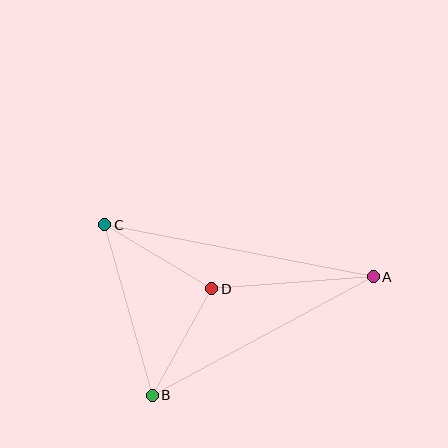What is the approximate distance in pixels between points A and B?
The distance between A and B is approximately 251 pixels.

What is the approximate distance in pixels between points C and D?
The distance between C and D is approximately 125 pixels.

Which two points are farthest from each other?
Points A and C are farthest from each other.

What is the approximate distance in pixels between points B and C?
The distance between B and C is approximately 177 pixels.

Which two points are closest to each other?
Points B and D are closest to each other.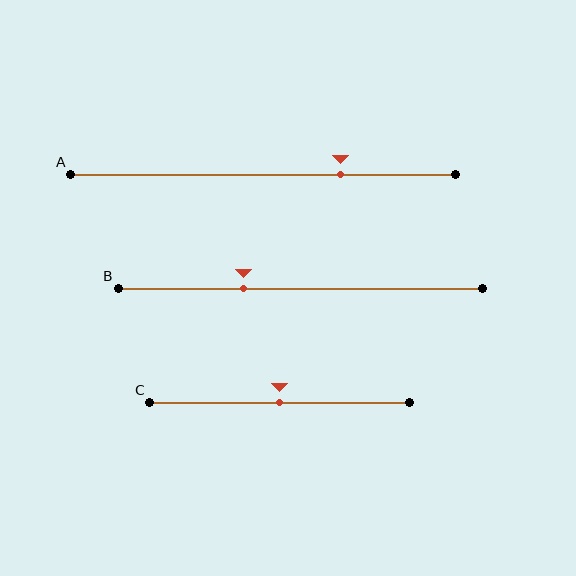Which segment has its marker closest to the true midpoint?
Segment C has its marker closest to the true midpoint.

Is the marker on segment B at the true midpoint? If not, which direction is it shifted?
No, the marker on segment B is shifted to the left by about 16% of the segment length.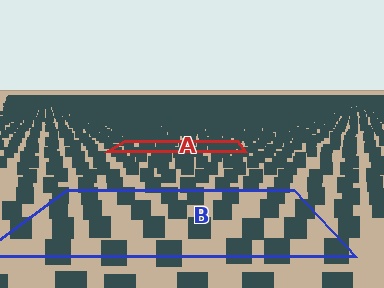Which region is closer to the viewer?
Region B is closer. The texture elements there are larger and more spread out.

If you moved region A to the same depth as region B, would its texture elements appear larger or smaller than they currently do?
They would appear larger. At a closer depth, the same texture elements are projected at a bigger on-screen size.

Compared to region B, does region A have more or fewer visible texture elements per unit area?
Region A has more texture elements per unit area — they are packed more densely because it is farther away.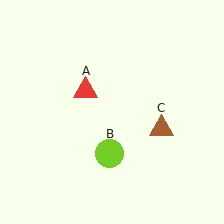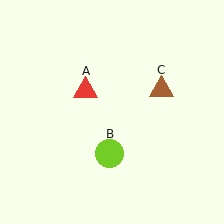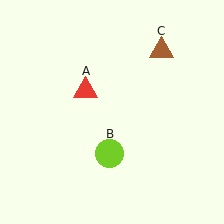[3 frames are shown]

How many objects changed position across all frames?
1 object changed position: brown triangle (object C).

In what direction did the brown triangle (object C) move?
The brown triangle (object C) moved up.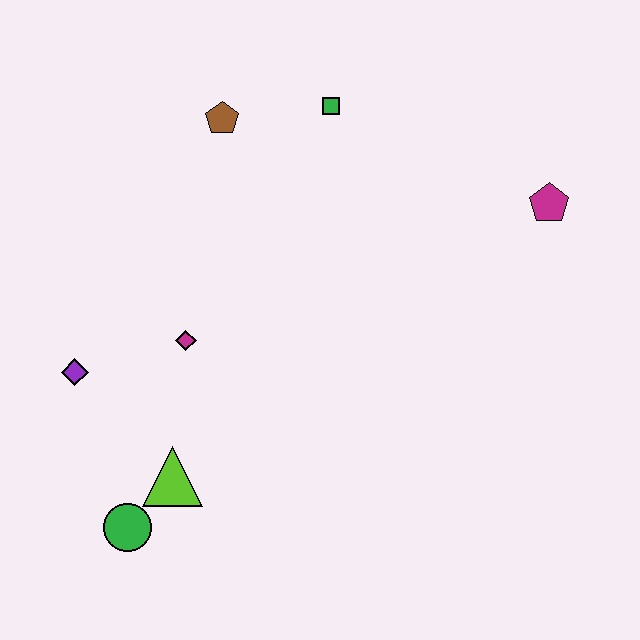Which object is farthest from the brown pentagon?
The green circle is farthest from the brown pentagon.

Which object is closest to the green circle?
The lime triangle is closest to the green circle.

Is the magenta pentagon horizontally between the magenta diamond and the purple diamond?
No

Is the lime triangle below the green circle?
No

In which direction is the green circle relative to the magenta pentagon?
The green circle is to the left of the magenta pentagon.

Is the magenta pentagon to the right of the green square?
Yes